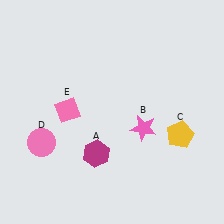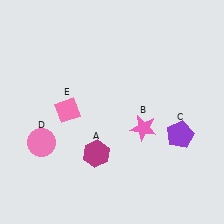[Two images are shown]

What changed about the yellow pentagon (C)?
In Image 1, C is yellow. In Image 2, it changed to purple.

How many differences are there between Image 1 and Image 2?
There is 1 difference between the two images.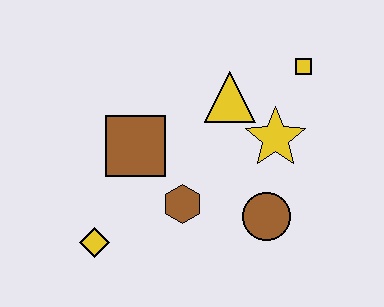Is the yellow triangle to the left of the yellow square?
Yes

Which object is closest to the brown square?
The brown hexagon is closest to the brown square.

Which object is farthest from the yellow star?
The yellow diamond is farthest from the yellow star.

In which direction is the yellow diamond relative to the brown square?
The yellow diamond is below the brown square.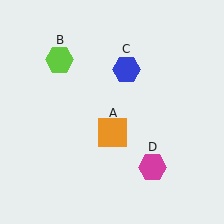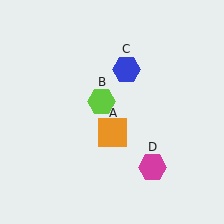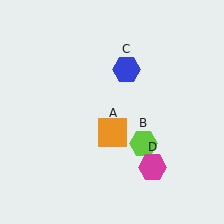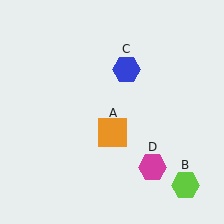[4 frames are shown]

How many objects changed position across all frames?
1 object changed position: lime hexagon (object B).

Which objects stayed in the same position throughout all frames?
Orange square (object A) and blue hexagon (object C) and magenta hexagon (object D) remained stationary.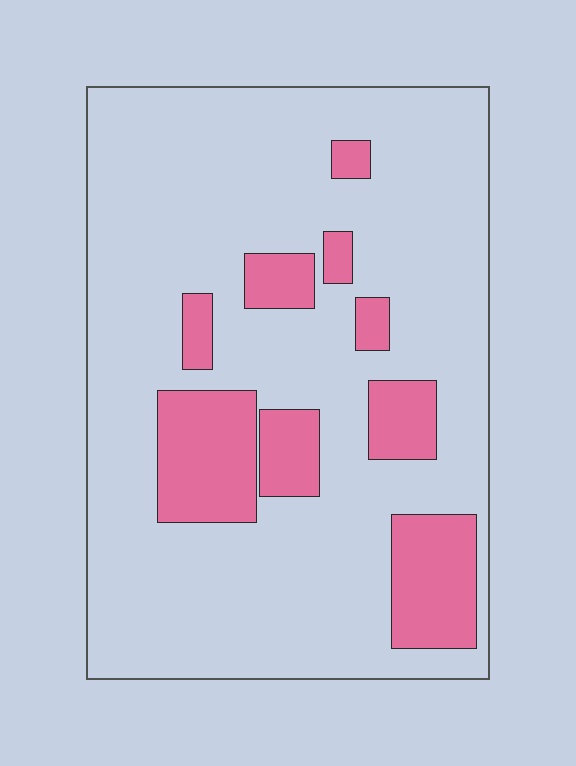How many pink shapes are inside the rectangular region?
9.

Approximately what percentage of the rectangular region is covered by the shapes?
Approximately 20%.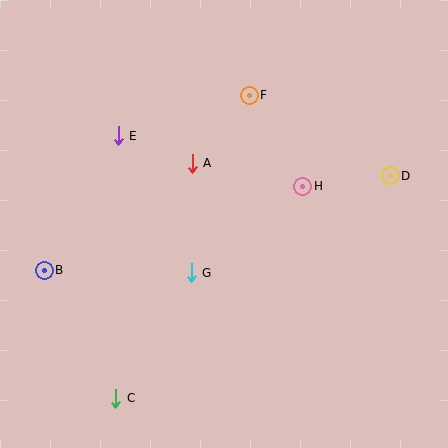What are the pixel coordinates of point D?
Point D is at (390, 176).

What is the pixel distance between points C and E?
The distance between C and E is 262 pixels.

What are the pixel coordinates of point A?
Point A is at (192, 163).